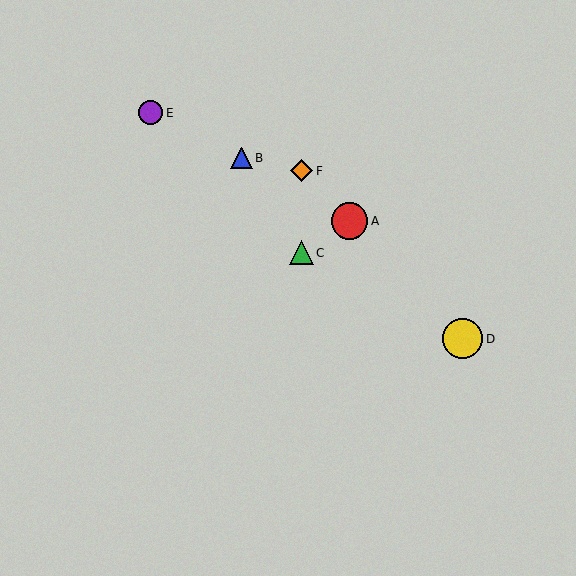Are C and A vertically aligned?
No, C is at x≈302 and A is at x≈350.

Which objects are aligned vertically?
Objects C, F are aligned vertically.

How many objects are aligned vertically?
2 objects (C, F) are aligned vertically.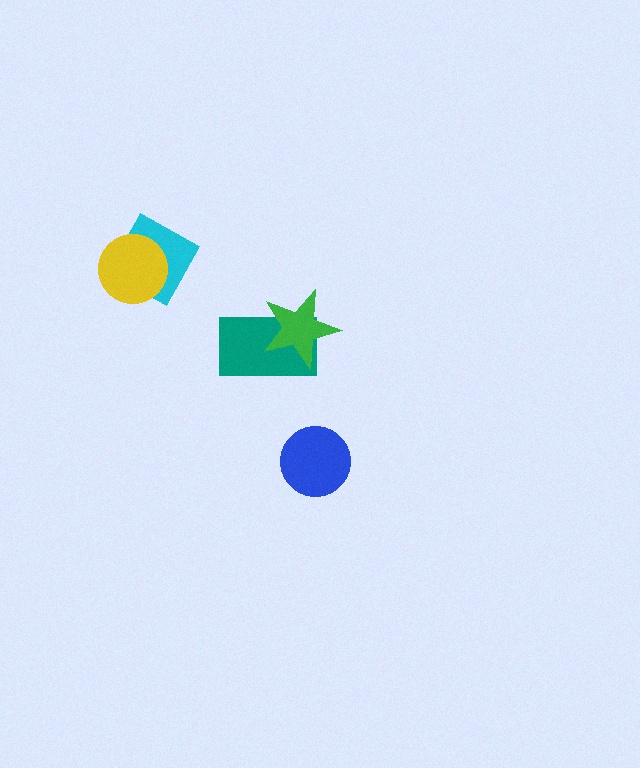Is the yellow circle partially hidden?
No, no other shape covers it.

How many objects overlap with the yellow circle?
1 object overlaps with the yellow circle.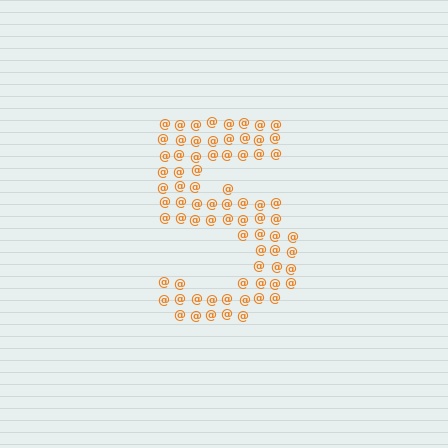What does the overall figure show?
The overall figure shows the digit 5.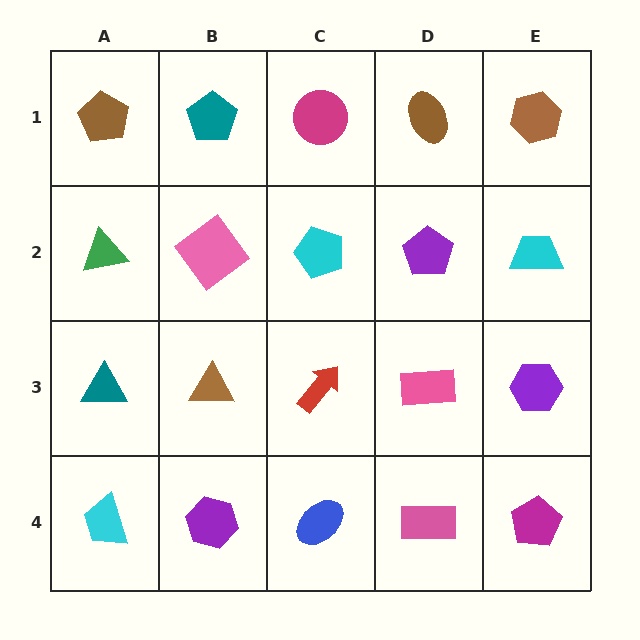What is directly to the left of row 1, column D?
A magenta circle.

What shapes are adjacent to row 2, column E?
A brown hexagon (row 1, column E), a purple hexagon (row 3, column E), a purple pentagon (row 2, column D).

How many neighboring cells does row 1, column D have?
3.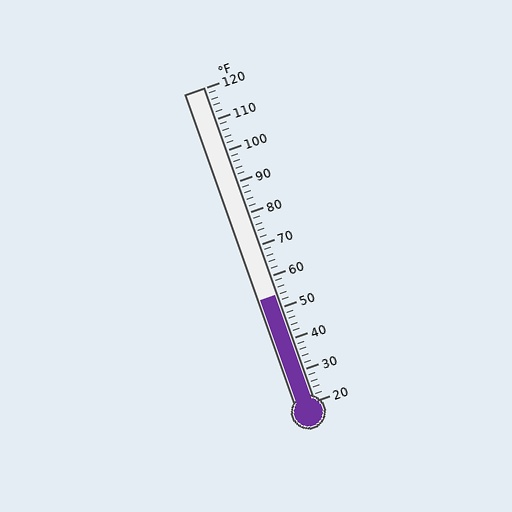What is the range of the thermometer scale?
The thermometer scale ranges from 20°F to 120°F.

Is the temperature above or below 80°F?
The temperature is below 80°F.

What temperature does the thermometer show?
The thermometer shows approximately 54°F.